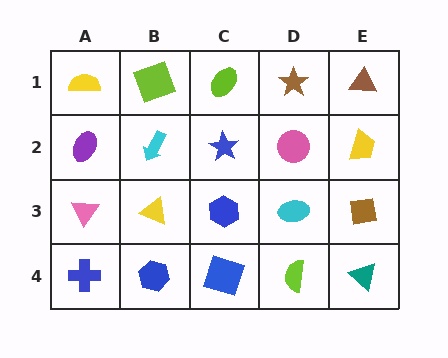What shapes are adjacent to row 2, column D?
A brown star (row 1, column D), a cyan ellipse (row 3, column D), a blue star (row 2, column C), a yellow trapezoid (row 2, column E).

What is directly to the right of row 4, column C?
A lime semicircle.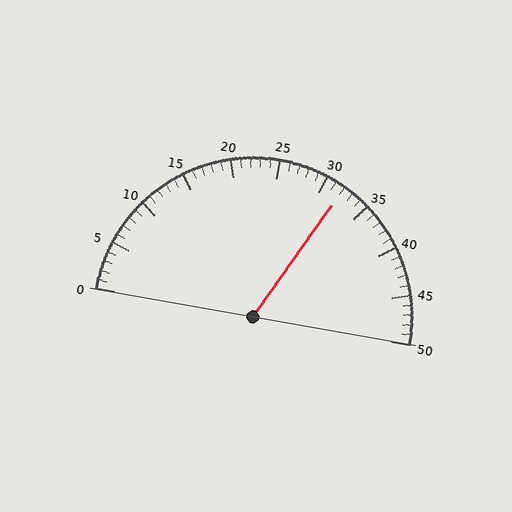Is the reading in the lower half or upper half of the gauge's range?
The reading is in the upper half of the range (0 to 50).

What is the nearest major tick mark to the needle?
The nearest major tick mark is 30.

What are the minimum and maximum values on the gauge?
The gauge ranges from 0 to 50.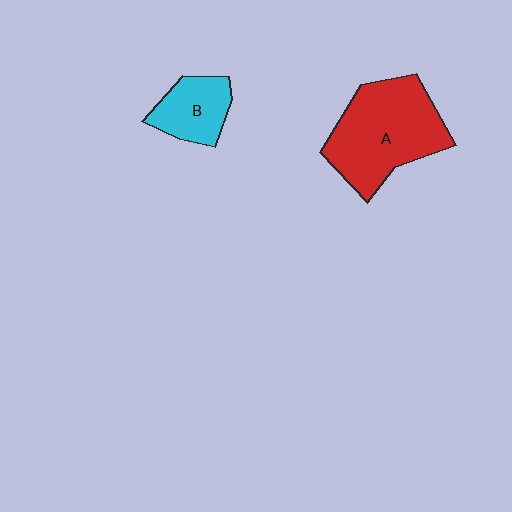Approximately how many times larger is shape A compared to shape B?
Approximately 2.2 times.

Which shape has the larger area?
Shape A (red).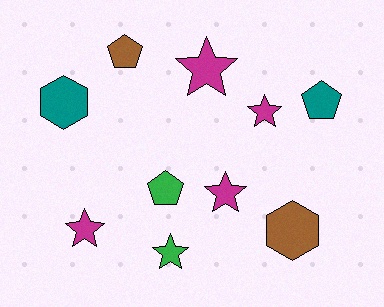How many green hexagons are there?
There are no green hexagons.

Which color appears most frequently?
Magenta, with 4 objects.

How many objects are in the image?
There are 10 objects.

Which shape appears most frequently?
Star, with 5 objects.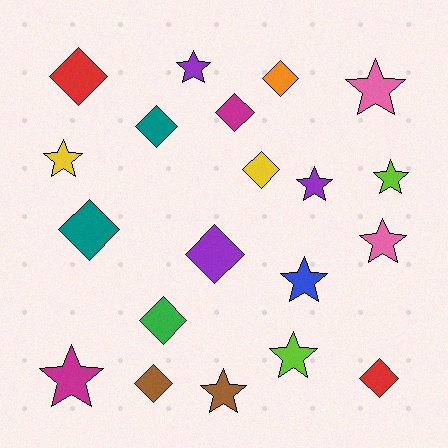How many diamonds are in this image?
There are 10 diamonds.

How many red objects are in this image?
There are 2 red objects.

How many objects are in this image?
There are 20 objects.